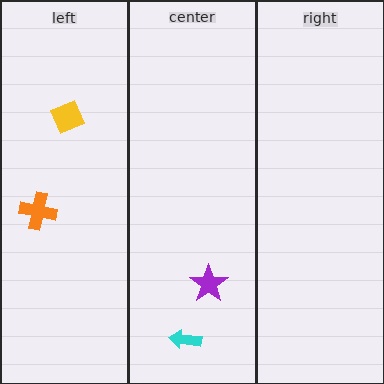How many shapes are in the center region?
2.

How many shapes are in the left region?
2.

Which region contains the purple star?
The center region.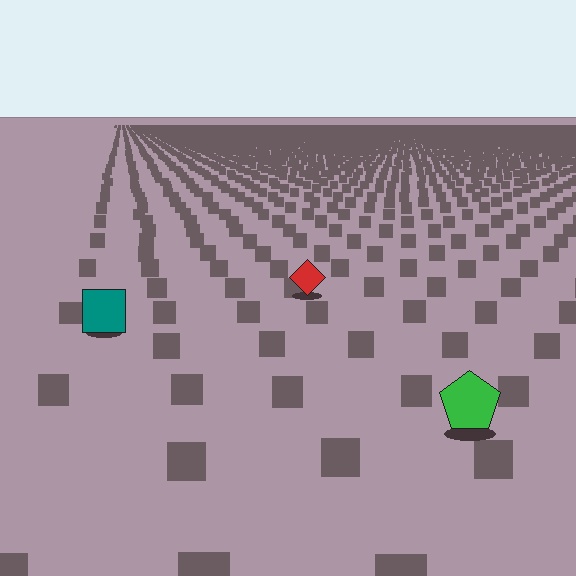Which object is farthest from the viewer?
The red diamond is farthest from the viewer. It appears smaller and the ground texture around it is denser.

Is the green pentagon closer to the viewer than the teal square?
Yes. The green pentagon is closer — you can tell from the texture gradient: the ground texture is coarser near it.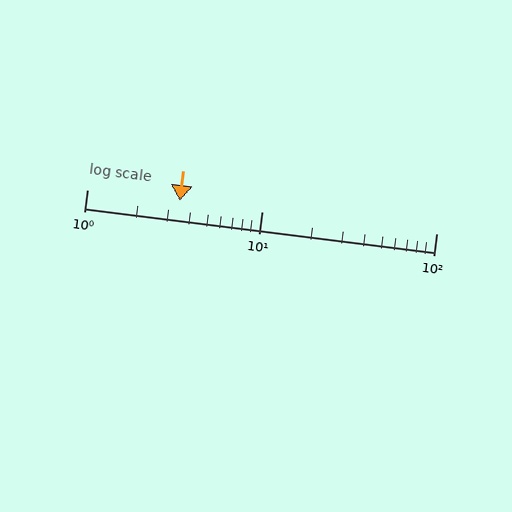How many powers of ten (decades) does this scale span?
The scale spans 2 decades, from 1 to 100.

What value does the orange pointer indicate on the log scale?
The pointer indicates approximately 3.4.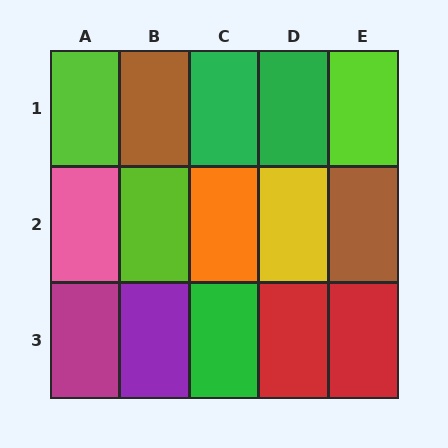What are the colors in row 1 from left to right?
Lime, brown, green, green, lime.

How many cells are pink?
1 cell is pink.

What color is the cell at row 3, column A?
Magenta.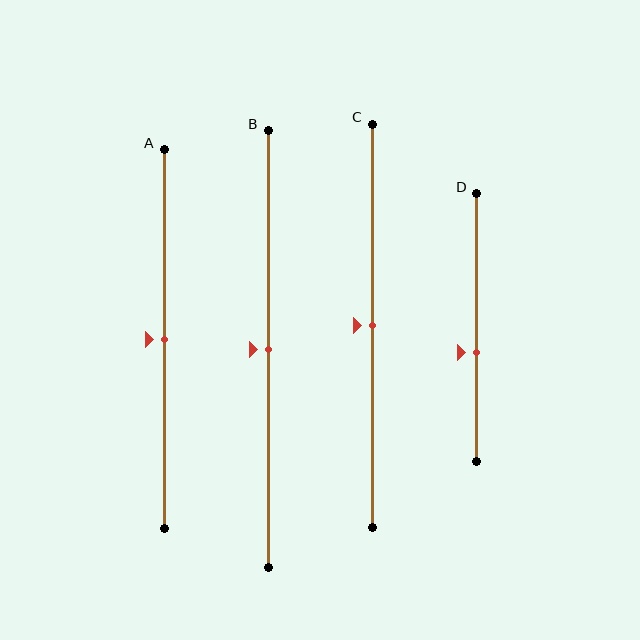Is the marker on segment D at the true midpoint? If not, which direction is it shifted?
No, the marker on segment D is shifted downward by about 9% of the segment length.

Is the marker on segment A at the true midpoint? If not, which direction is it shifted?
Yes, the marker on segment A is at the true midpoint.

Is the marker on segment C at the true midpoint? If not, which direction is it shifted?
Yes, the marker on segment C is at the true midpoint.